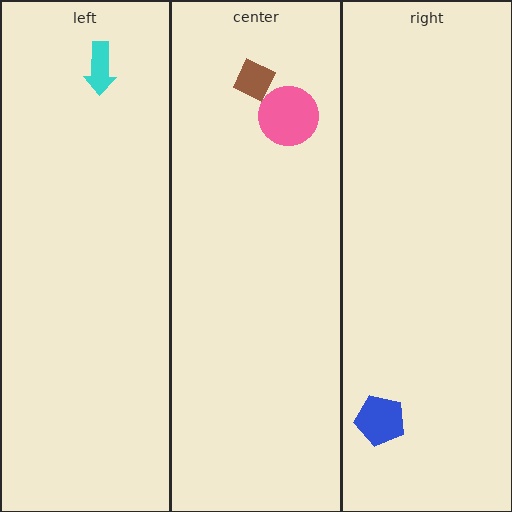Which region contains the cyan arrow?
The left region.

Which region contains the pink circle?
The center region.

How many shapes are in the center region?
2.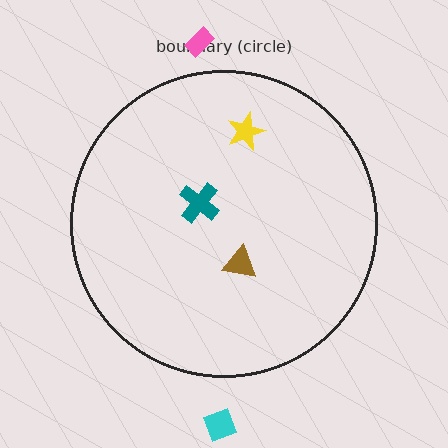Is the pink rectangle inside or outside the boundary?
Outside.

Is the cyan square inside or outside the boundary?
Outside.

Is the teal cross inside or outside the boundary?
Inside.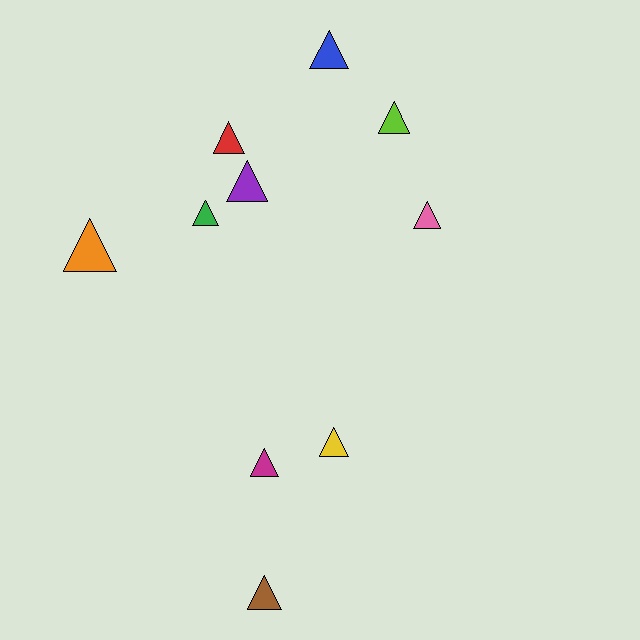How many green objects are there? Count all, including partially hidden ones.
There is 1 green object.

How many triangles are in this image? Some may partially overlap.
There are 10 triangles.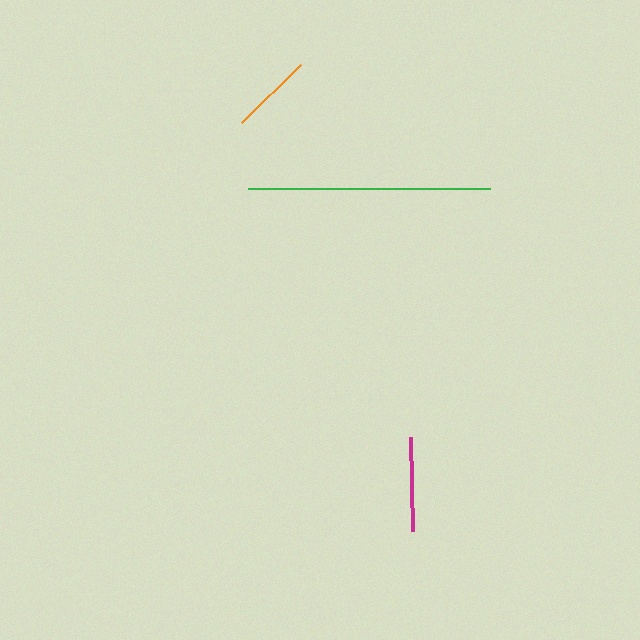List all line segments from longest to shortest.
From longest to shortest: green, magenta, orange.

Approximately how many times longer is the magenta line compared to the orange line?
The magenta line is approximately 1.1 times the length of the orange line.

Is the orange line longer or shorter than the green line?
The green line is longer than the orange line.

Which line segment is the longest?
The green line is the longest at approximately 242 pixels.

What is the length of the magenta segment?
The magenta segment is approximately 94 pixels long.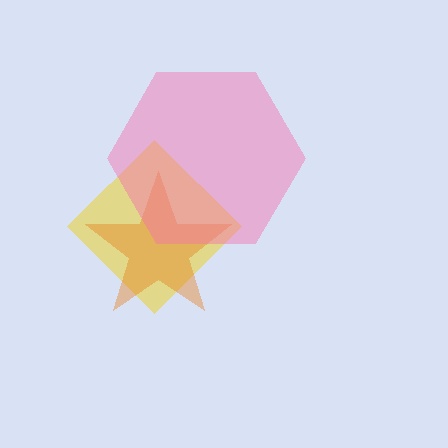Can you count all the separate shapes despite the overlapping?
Yes, there are 3 separate shapes.